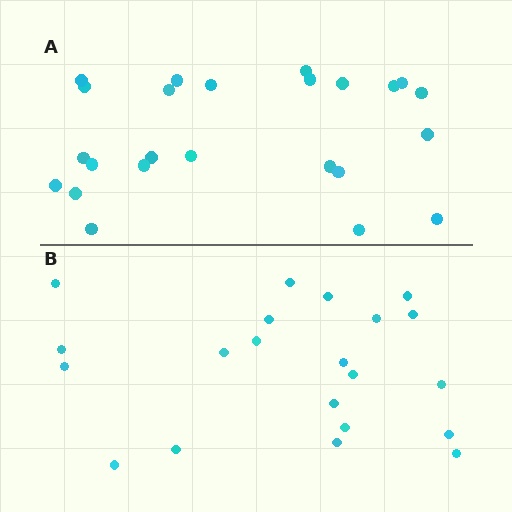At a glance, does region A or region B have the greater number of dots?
Region A (the top region) has more dots.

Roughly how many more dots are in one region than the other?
Region A has just a few more — roughly 2 or 3 more dots than region B.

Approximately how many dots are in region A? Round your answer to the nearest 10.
About 20 dots. (The exact count is 24, which rounds to 20.)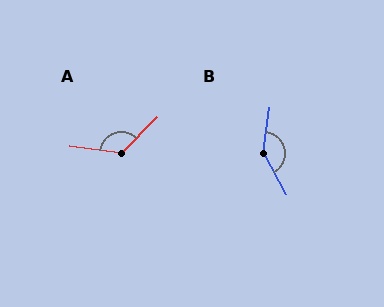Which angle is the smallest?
A, at approximately 126 degrees.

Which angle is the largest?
B, at approximately 143 degrees.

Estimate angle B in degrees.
Approximately 143 degrees.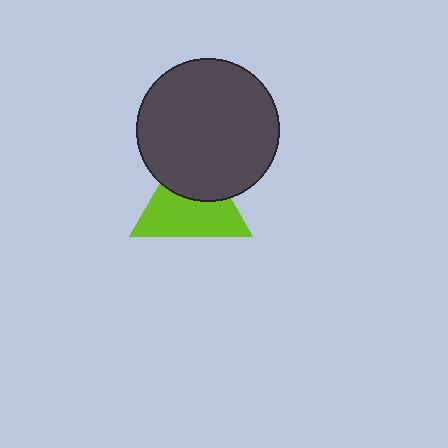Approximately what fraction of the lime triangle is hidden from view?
Roughly 39% of the lime triangle is hidden behind the dark gray circle.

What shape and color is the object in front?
The object in front is a dark gray circle.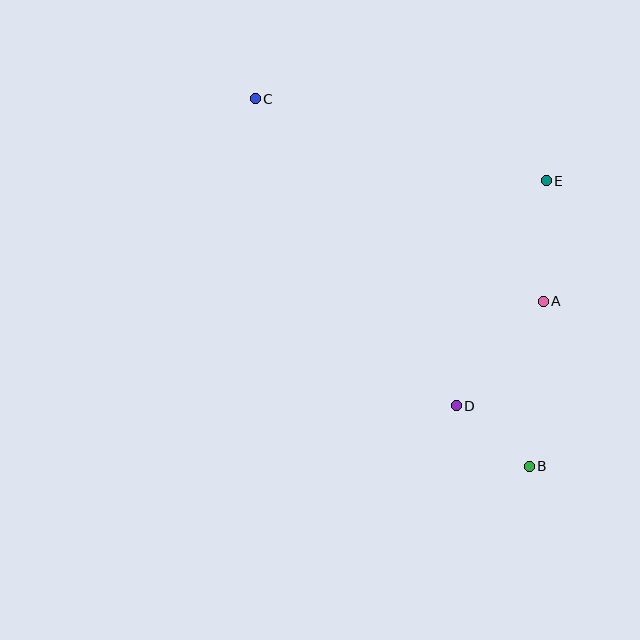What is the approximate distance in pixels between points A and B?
The distance between A and B is approximately 166 pixels.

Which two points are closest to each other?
Points B and D are closest to each other.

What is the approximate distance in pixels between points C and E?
The distance between C and E is approximately 302 pixels.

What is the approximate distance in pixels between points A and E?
The distance between A and E is approximately 120 pixels.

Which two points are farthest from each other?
Points B and C are farthest from each other.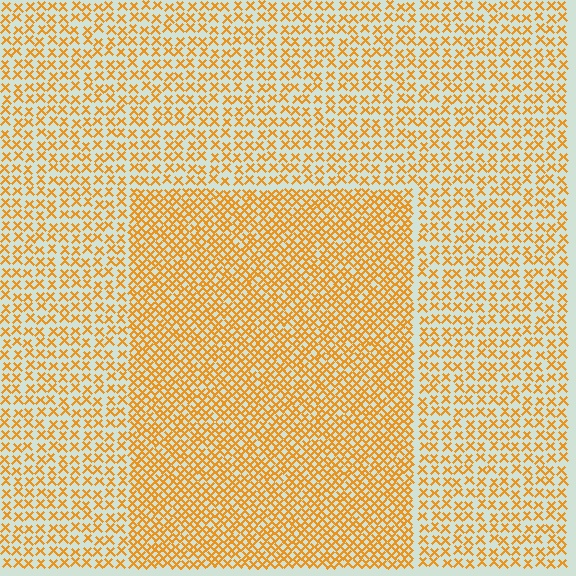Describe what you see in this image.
The image contains small orange elements arranged at two different densities. A rectangle-shaped region is visible where the elements are more densely packed than the surrounding area.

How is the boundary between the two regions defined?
The boundary is defined by a change in element density (approximately 1.8x ratio). All elements are the same color, size, and shape.